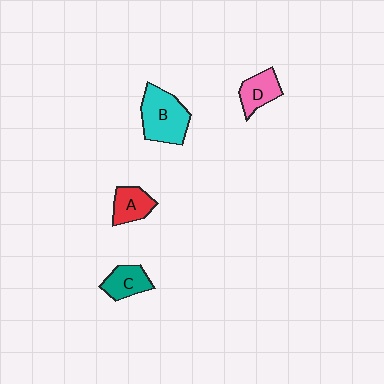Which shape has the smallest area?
Shape A (red).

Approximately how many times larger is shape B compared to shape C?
Approximately 1.7 times.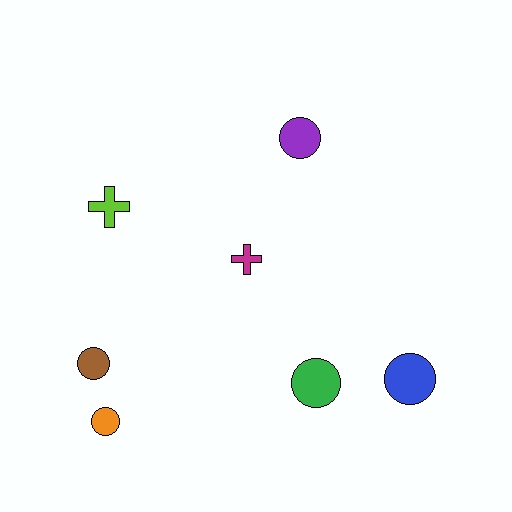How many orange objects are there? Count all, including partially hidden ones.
There is 1 orange object.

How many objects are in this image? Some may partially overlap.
There are 7 objects.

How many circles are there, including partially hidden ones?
There are 5 circles.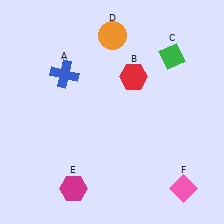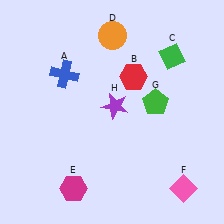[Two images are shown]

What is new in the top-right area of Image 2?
A green pentagon (G) was added in the top-right area of Image 2.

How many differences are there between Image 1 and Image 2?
There are 2 differences between the two images.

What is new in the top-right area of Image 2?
A purple star (H) was added in the top-right area of Image 2.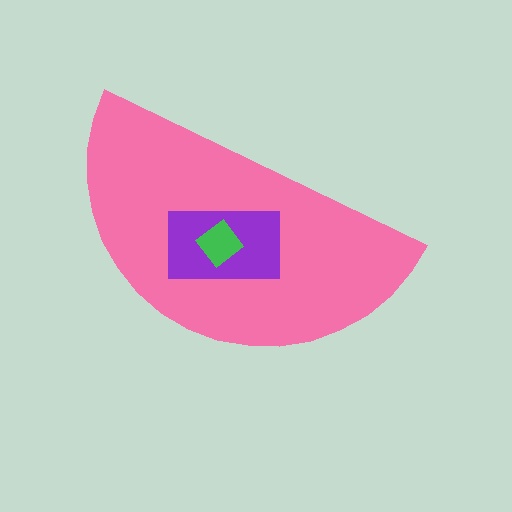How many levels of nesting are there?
3.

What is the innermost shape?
The green diamond.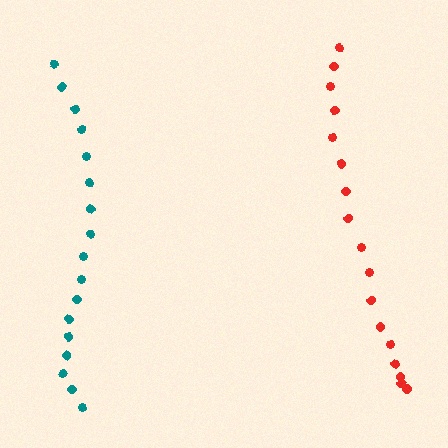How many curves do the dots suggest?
There are 2 distinct paths.